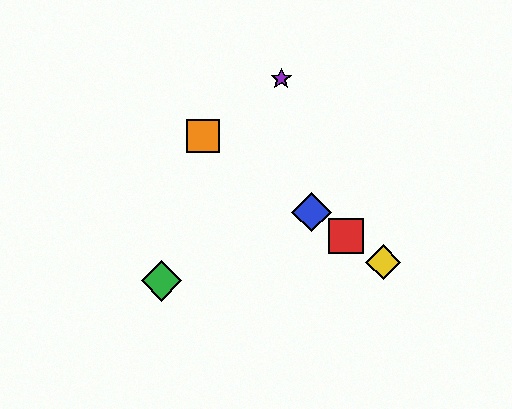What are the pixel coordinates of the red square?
The red square is at (346, 236).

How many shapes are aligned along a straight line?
4 shapes (the red square, the blue diamond, the yellow diamond, the orange square) are aligned along a straight line.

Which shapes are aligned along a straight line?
The red square, the blue diamond, the yellow diamond, the orange square are aligned along a straight line.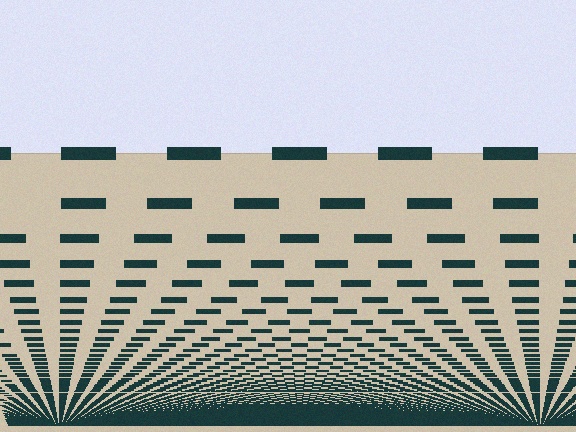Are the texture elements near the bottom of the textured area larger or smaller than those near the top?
Smaller. The gradient is inverted — elements near the bottom are smaller and denser.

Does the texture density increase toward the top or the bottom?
Density increases toward the bottom.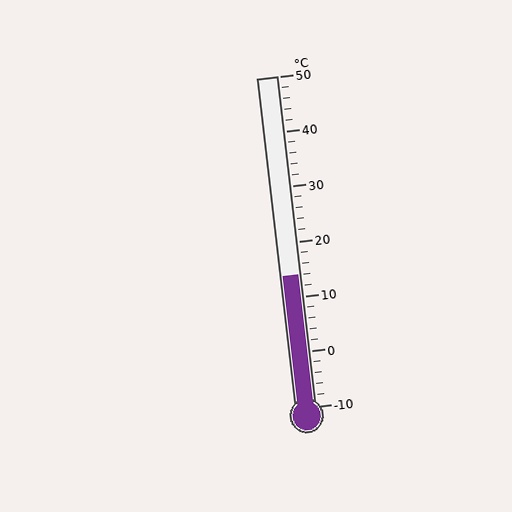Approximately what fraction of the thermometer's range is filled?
The thermometer is filled to approximately 40% of its range.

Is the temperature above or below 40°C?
The temperature is below 40°C.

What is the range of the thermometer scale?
The thermometer scale ranges from -10°C to 50°C.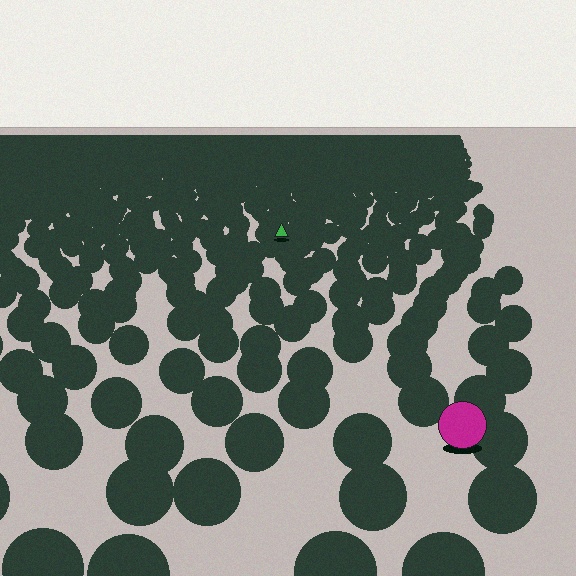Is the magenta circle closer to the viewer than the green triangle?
Yes. The magenta circle is closer — you can tell from the texture gradient: the ground texture is coarser near it.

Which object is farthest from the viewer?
The green triangle is farthest from the viewer. It appears smaller and the ground texture around it is denser.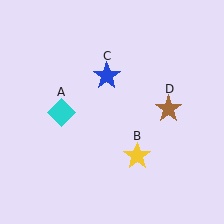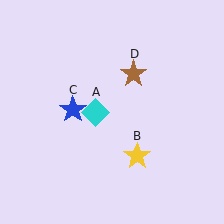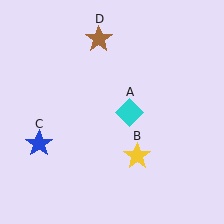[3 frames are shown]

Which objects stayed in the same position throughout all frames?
Yellow star (object B) remained stationary.